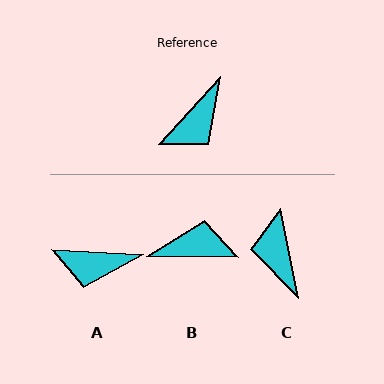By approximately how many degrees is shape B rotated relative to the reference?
Approximately 132 degrees counter-clockwise.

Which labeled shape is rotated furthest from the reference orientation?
B, about 132 degrees away.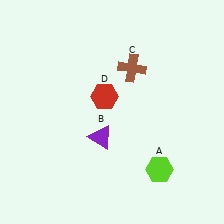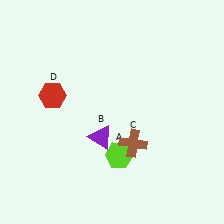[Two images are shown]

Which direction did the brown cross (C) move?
The brown cross (C) moved down.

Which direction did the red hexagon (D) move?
The red hexagon (D) moved left.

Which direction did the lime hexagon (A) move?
The lime hexagon (A) moved left.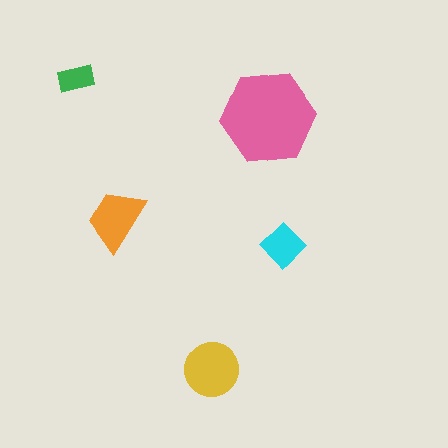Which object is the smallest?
The green rectangle.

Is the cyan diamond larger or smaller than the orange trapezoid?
Smaller.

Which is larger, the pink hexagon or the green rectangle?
The pink hexagon.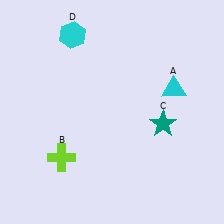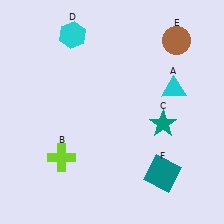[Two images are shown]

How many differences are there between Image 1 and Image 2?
There are 2 differences between the two images.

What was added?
A brown circle (E), a teal square (F) were added in Image 2.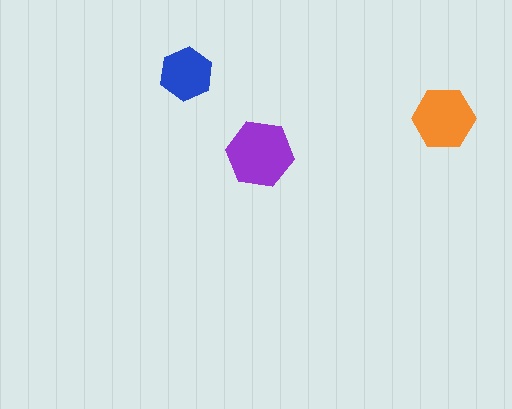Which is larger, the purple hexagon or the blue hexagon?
The purple one.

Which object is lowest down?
The purple hexagon is bottommost.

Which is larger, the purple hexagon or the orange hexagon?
The purple one.